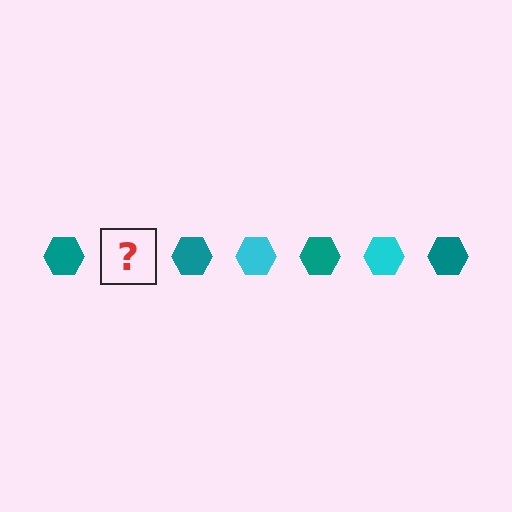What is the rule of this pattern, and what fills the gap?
The rule is that the pattern cycles through teal, cyan hexagons. The gap should be filled with a cyan hexagon.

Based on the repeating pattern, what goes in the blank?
The blank should be a cyan hexagon.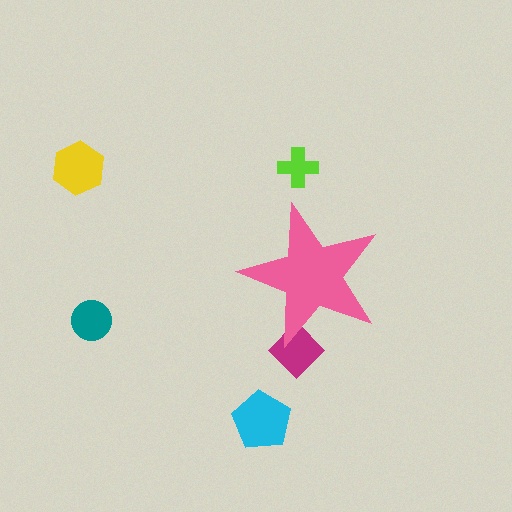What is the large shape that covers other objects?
A pink star.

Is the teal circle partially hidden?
No, the teal circle is fully visible.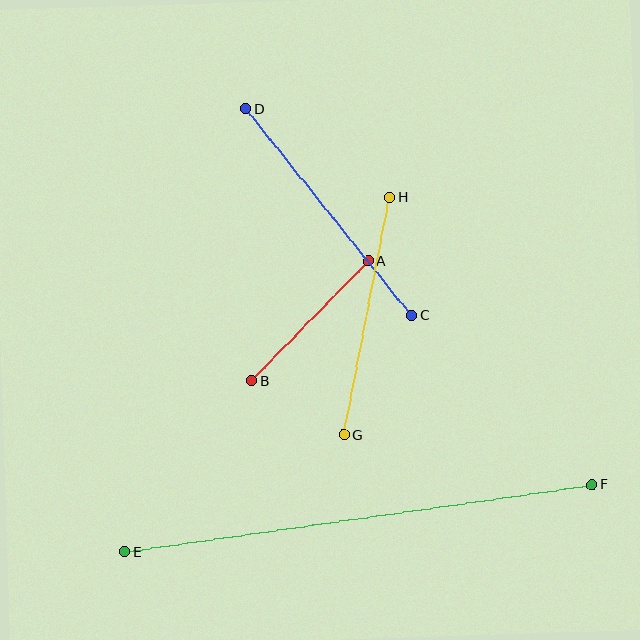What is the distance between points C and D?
The distance is approximately 265 pixels.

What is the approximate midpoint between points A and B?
The midpoint is at approximately (310, 321) pixels.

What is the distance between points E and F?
The distance is approximately 472 pixels.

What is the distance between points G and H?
The distance is approximately 242 pixels.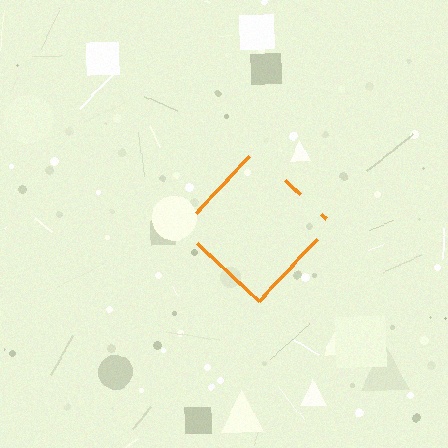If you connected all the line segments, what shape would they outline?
They would outline a diamond.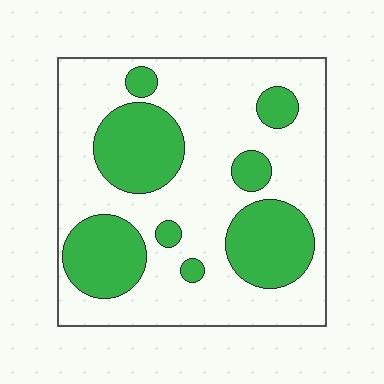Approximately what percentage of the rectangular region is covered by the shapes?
Approximately 30%.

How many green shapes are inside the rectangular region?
8.